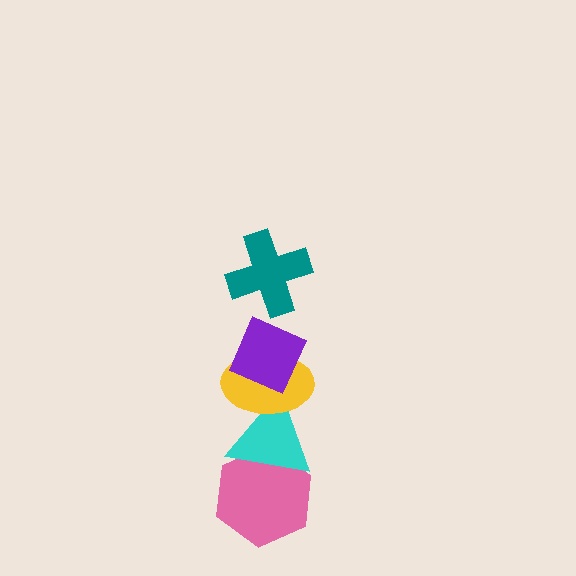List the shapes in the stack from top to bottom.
From top to bottom: the teal cross, the purple diamond, the yellow ellipse, the cyan triangle, the pink hexagon.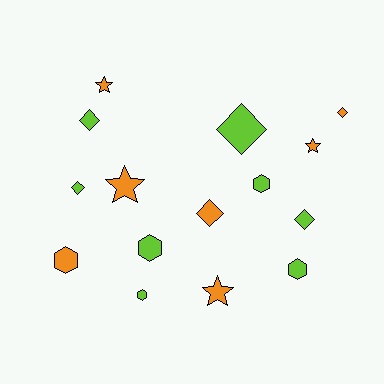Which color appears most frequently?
Lime, with 8 objects.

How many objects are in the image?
There are 15 objects.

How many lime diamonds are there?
There are 4 lime diamonds.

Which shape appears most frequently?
Diamond, with 6 objects.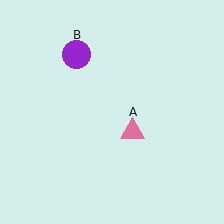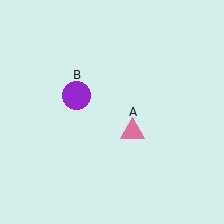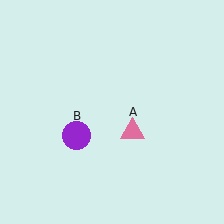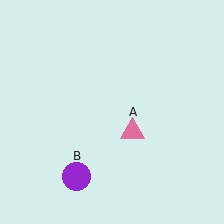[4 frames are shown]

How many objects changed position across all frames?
1 object changed position: purple circle (object B).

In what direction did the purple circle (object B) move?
The purple circle (object B) moved down.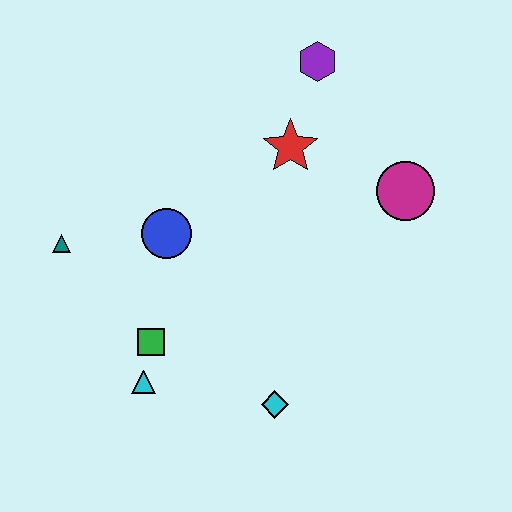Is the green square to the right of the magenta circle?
No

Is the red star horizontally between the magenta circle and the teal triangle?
Yes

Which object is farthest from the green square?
The purple hexagon is farthest from the green square.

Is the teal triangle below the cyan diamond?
No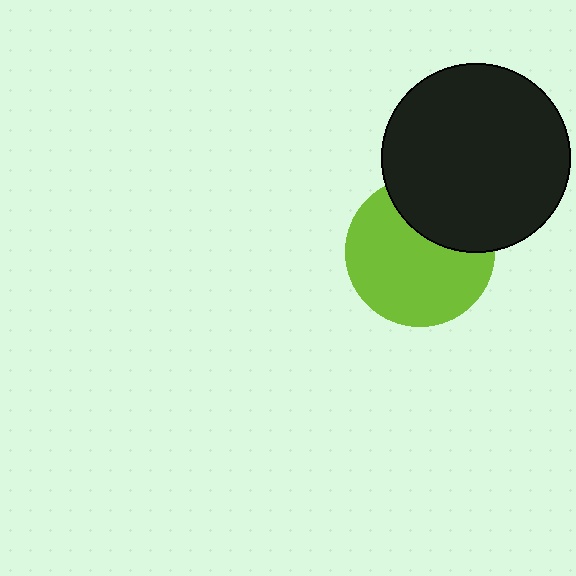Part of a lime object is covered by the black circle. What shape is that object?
It is a circle.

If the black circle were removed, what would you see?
You would see the complete lime circle.